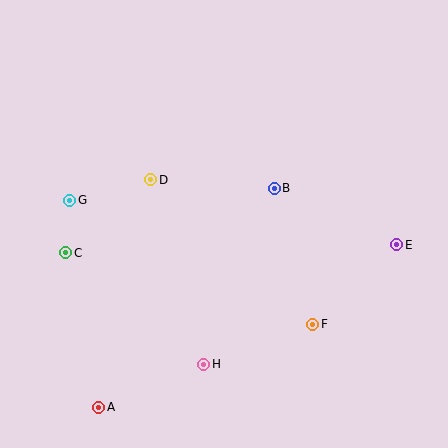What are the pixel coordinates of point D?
Point D is at (151, 180).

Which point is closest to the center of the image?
Point B at (274, 188) is closest to the center.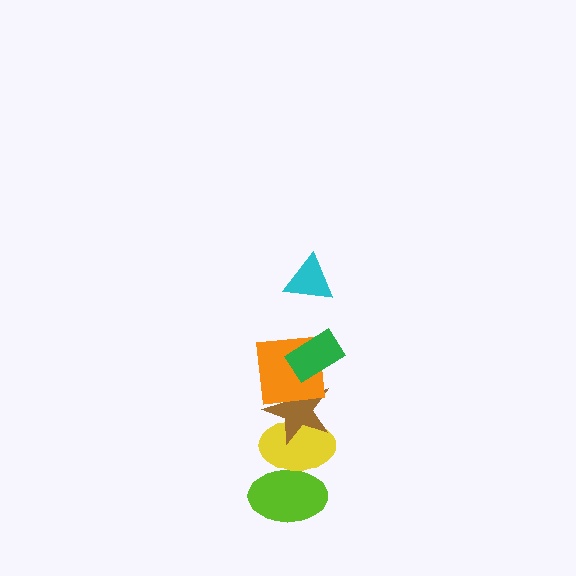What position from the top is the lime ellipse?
The lime ellipse is 6th from the top.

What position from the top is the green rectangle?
The green rectangle is 2nd from the top.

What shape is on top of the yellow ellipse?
The brown star is on top of the yellow ellipse.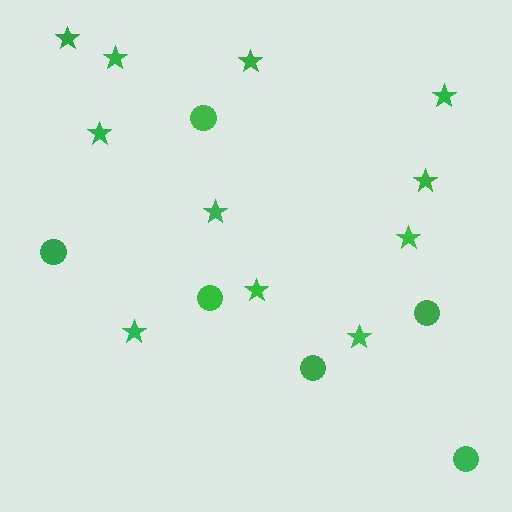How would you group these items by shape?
There are 2 groups: one group of circles (6) and one group of stars (11).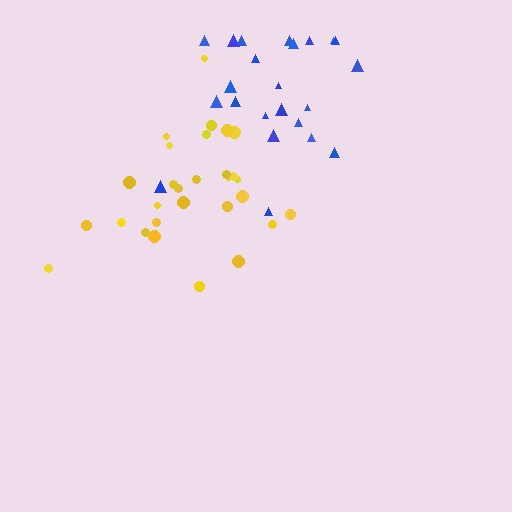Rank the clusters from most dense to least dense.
yellow, blue.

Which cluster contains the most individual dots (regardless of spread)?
Yellow (29).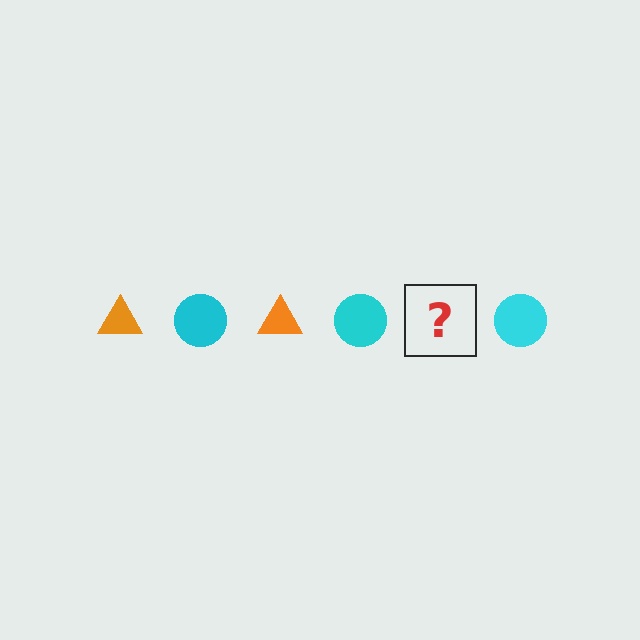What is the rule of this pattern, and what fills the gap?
The rule is that the pattern alternates between orange triangle and cyan circle. The gap should be filled with an orange triangle.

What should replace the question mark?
The question mark should be replaced with an orange triangle.